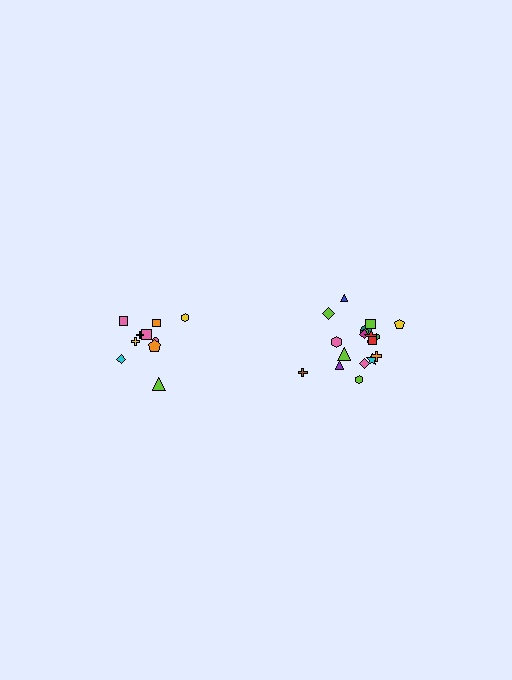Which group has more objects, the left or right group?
The right group.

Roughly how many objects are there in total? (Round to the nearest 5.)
Roughly 30 objects in total.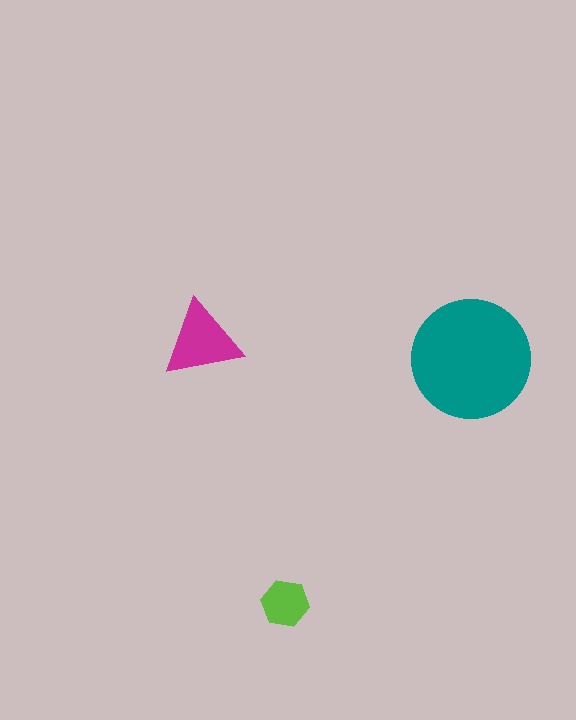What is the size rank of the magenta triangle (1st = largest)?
2nd.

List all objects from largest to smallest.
The teal circle, the magenta triangle, the lime hexagon.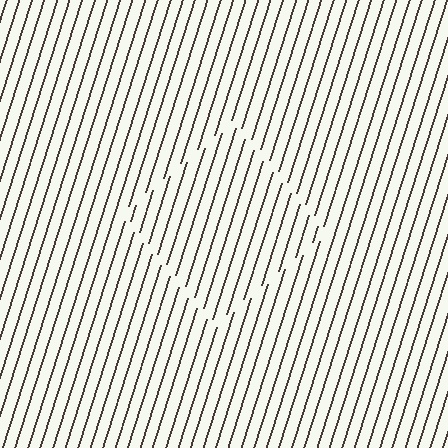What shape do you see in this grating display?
An illusory square. The interior of the shape contains the same grating, shifted by half a period — the contour is defined by the phase discontinuity where line-ends from the inner and outer gratings abut.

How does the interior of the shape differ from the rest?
The interior of the shape contains the same grating, shifted by half a period — the contour is defined by the phase discontinuity where line-ends from the inner and outer gratings abut.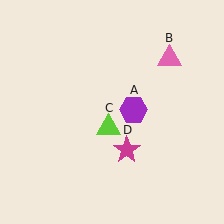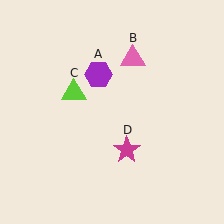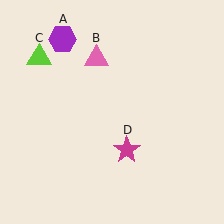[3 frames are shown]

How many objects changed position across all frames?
3 objects changed position: purple hexagon (object A), pink triangle (object B), lime triangle (object C).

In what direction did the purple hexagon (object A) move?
The purple hexagon (object A) moved up and to the left.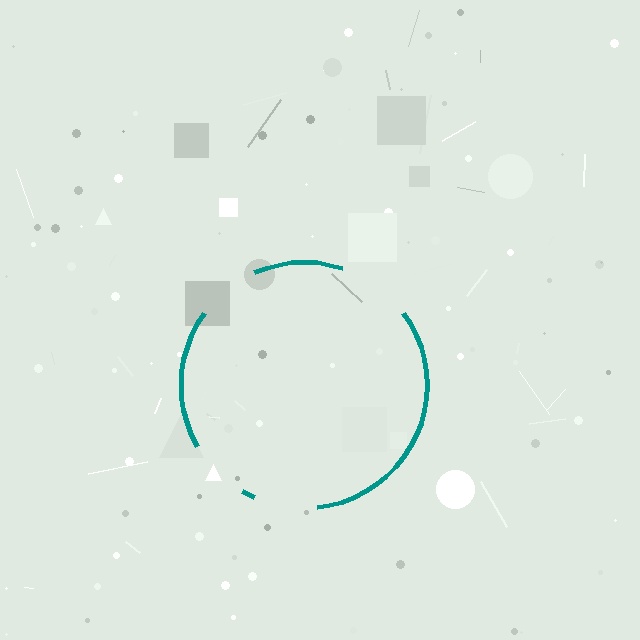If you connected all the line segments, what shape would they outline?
They would outline a circle.